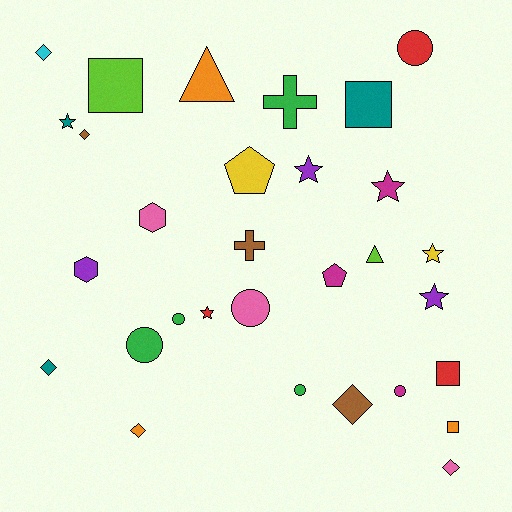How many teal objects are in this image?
There are 3 teal objects.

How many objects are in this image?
There are 30 objects.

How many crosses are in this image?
There are 2 crosses.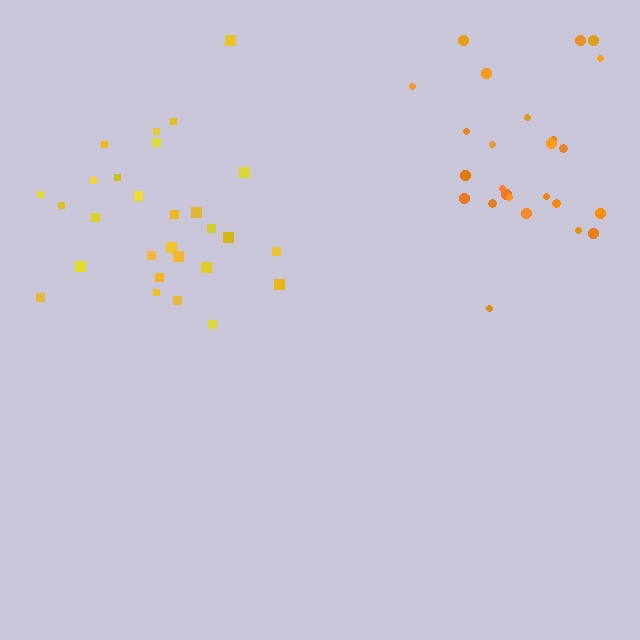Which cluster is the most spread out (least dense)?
Orange.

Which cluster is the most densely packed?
Yellow.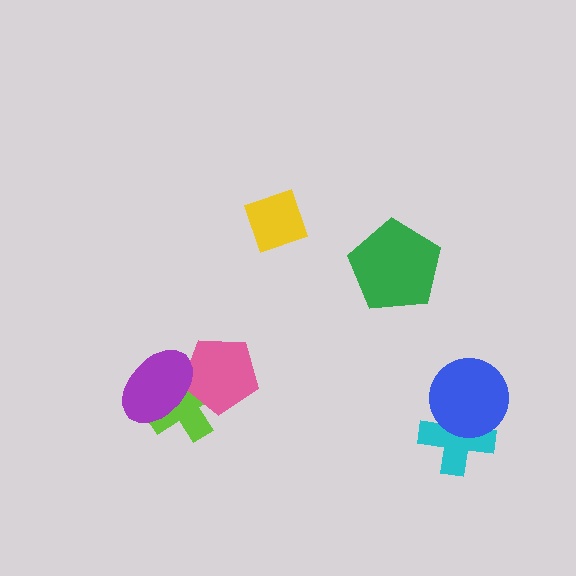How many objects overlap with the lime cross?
2 objects overlap with the lime cross.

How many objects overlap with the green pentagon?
0 objects overlap with the green pentagon.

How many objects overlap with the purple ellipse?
2 objects overlap with the purple ellipse.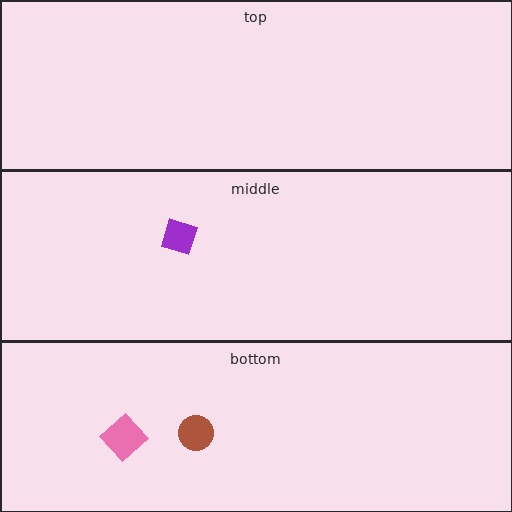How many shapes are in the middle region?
1.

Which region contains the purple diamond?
The middle region.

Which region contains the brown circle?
The bottom region.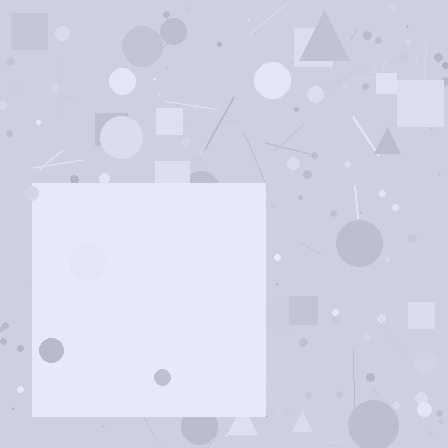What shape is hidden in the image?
A square is hidden in the image.